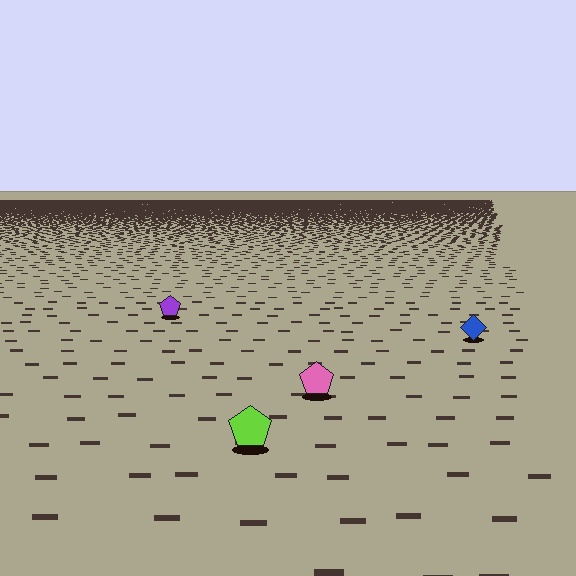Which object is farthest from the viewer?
The purple pentagon is farthest from the viewer. It appears smaller and the ground texture around it is denser.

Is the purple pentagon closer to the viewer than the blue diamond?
No. The blue diamond is closer — you can tell from the texture gradient: the ground texture is coarser near it.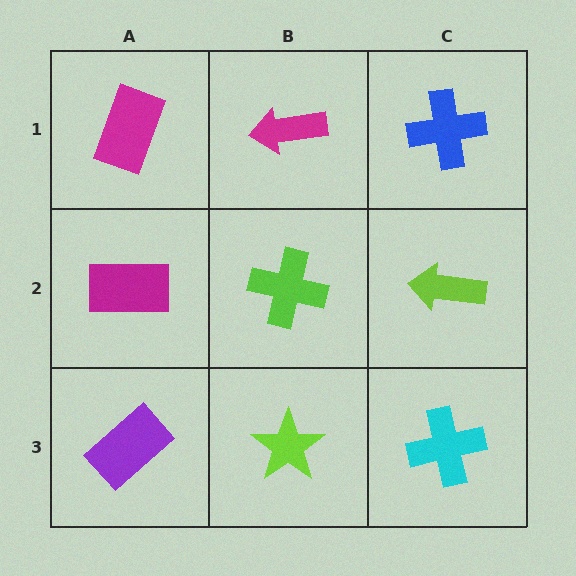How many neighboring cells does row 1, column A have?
2.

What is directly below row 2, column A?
A purple rectangle.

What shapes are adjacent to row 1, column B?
A lime cross (row 2, column B), a magenta rectangle (row 1, column A), a blue cross (row 1, column C).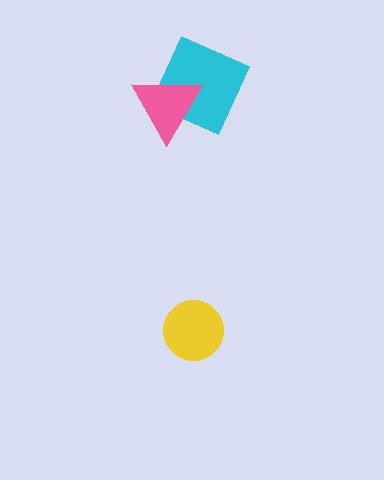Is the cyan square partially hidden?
Yes, it is partially covered by another shape.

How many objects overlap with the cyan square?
1 object overlaps with the cyan square.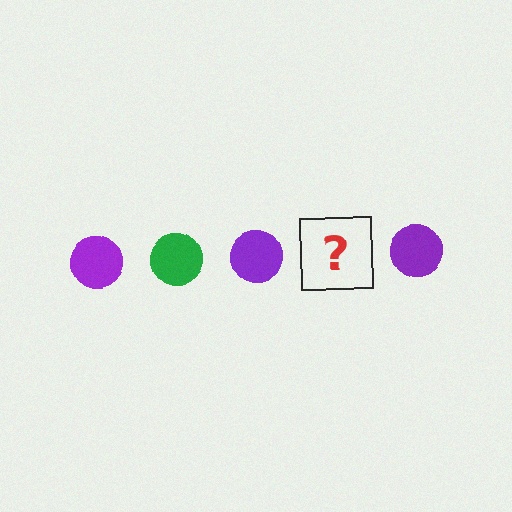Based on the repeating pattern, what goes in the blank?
The blank should be a green circle.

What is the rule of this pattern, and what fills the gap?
The rule is that the pattern cycles through purple, green circles. The gap should be filled with a green circle.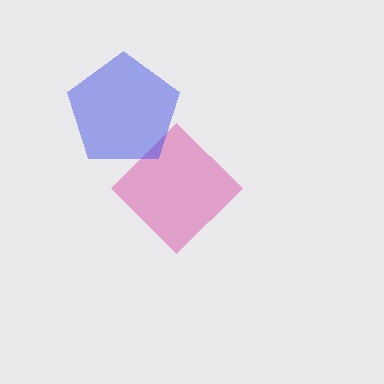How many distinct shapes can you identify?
There are 2 distinct shapes: a magenta diamond, a blue pentagon.